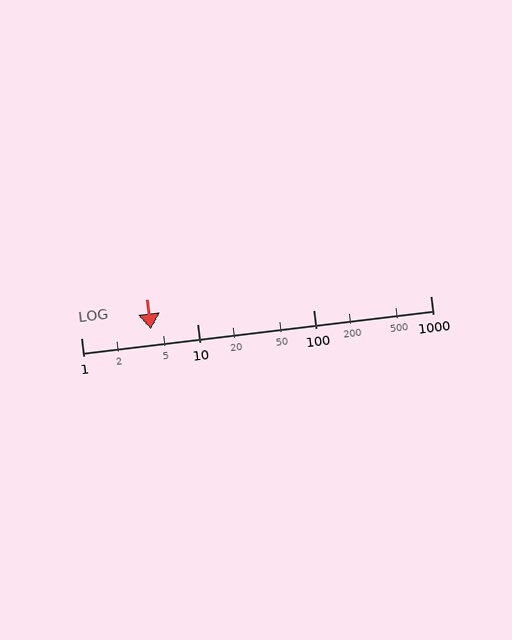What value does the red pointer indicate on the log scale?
The pointer indicates approximately 4.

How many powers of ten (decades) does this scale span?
The scale spans 3 decades, from 1 to 1000.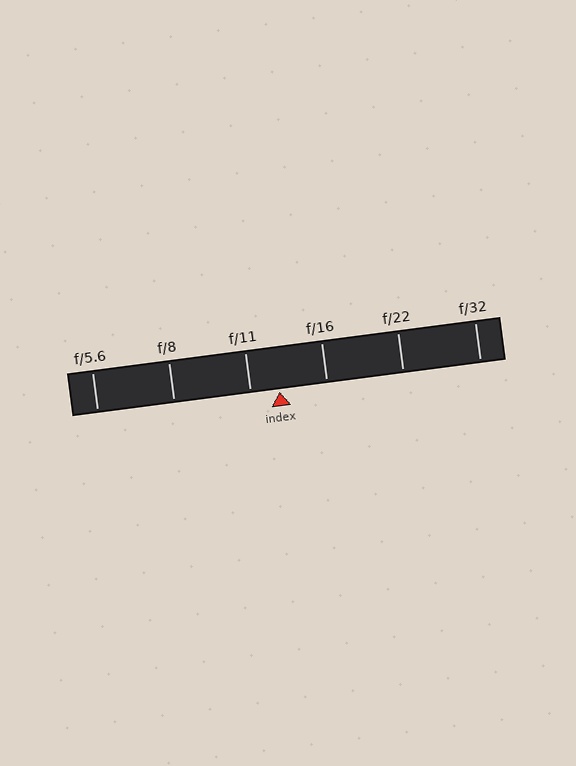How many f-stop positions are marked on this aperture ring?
There are 6 f-stop positions marked.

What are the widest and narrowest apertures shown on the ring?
The widest aperture shown is f/5.6 and the narrowest is f/32.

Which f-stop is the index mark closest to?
The index mark is closest to f/11.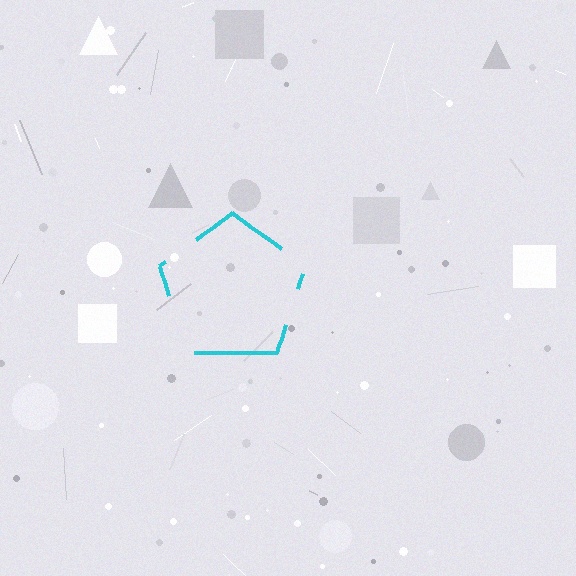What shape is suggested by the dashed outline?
The dashed outline suggests a pentagon.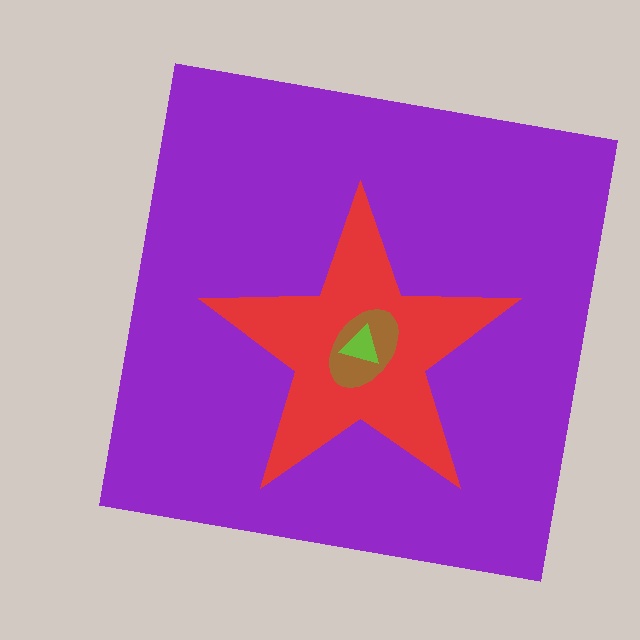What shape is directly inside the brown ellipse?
The lime triangle.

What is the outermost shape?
The purple square.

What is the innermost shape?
The lime triangle.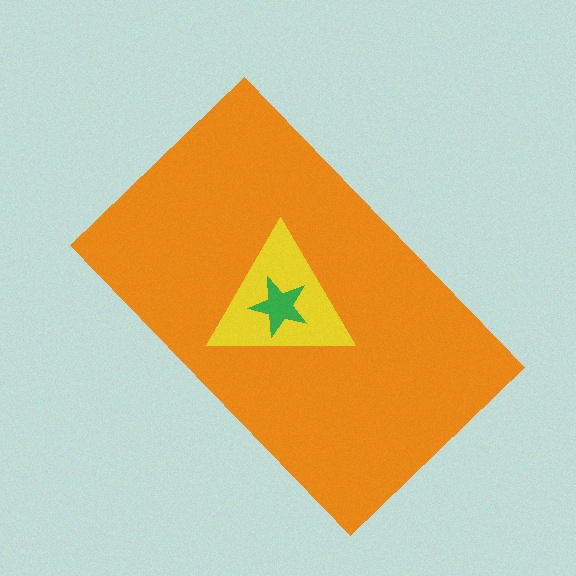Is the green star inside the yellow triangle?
Yes.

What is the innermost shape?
The green star.